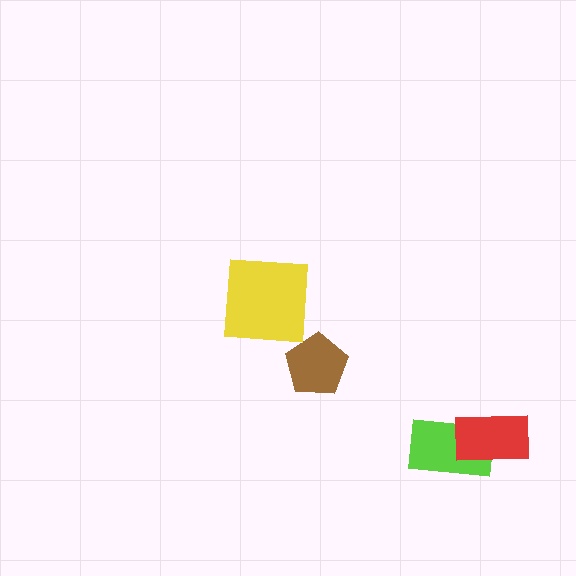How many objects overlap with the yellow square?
0 objects overlap with the yellow square.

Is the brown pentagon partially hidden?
No, no other shape covers it.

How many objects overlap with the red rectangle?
1 object overlaps with the red rectangle.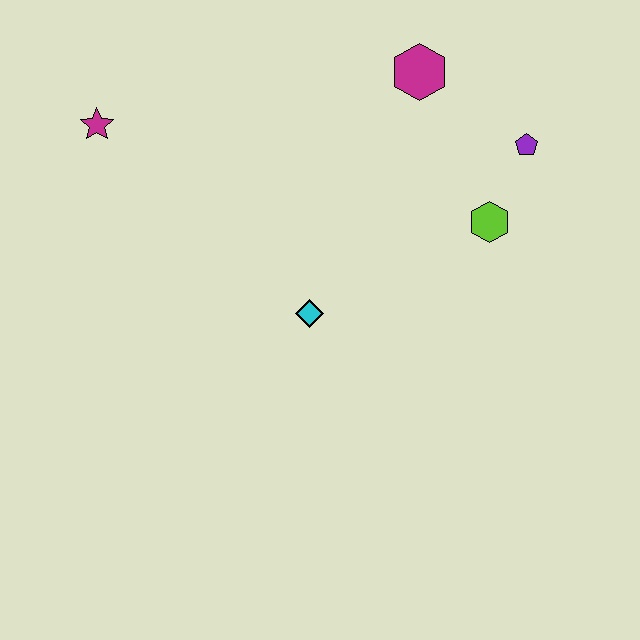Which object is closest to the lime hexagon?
The purple pentagon is closest to the lime hexagon.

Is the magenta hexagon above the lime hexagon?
Yes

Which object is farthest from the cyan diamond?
The magenta star is farthest from the cyan diamond.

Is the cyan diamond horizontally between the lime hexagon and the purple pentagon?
No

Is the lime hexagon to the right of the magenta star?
Yes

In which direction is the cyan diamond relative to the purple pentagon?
The cyan diamond is to the left of the purple pentagon.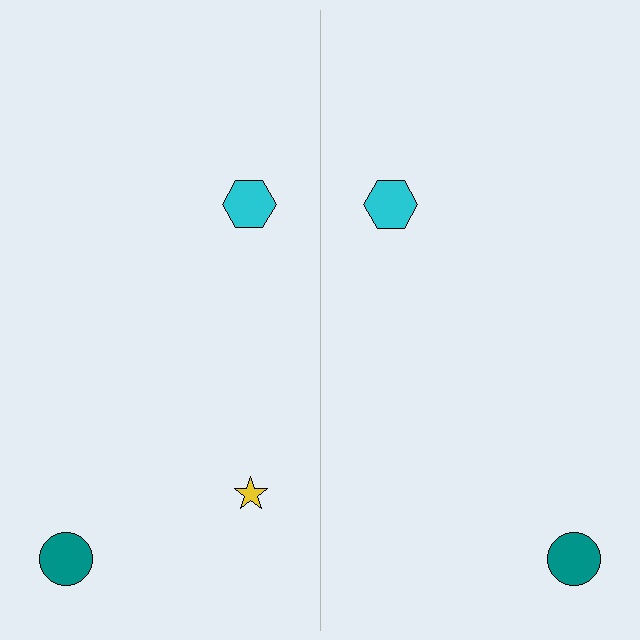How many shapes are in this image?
There are 5 shapes in this image.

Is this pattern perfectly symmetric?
No, the pattern is not perfectly symmetric. A yellow star is missing from the right side.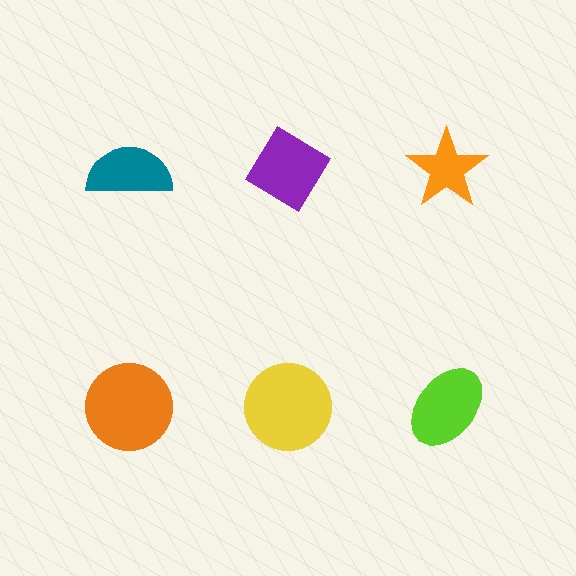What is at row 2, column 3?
A lime ellipse.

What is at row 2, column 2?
A yellow circle.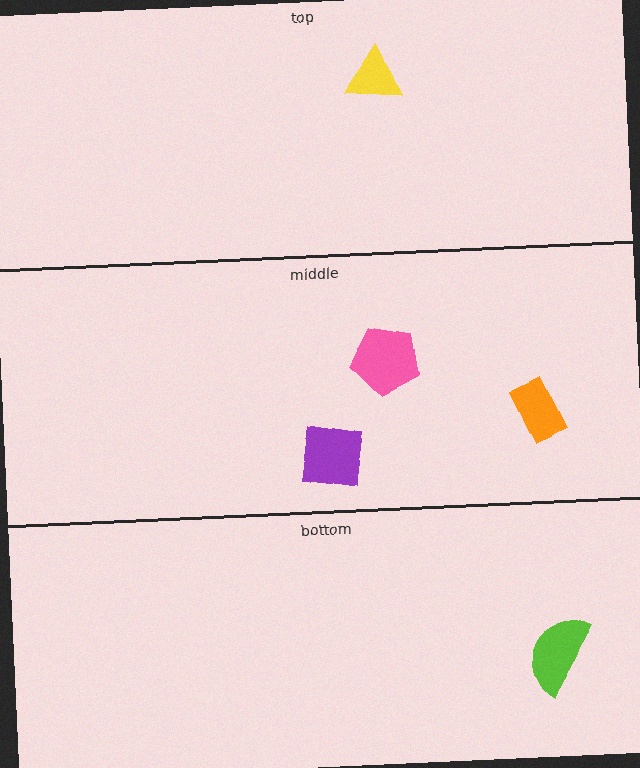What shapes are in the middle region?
The purple square, the orange rectangle, the pink pentagon.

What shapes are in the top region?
The yellow triangle.